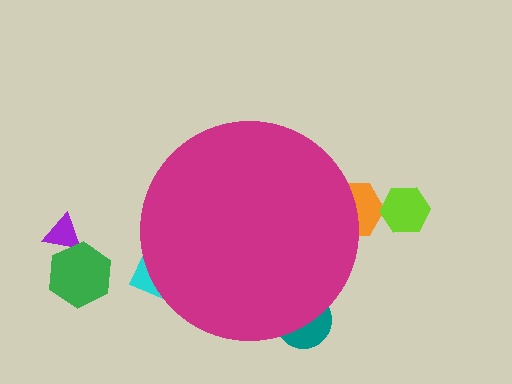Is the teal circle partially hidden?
Yes, the teal circle is partially hidden behind the magenta circle.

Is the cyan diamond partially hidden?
Yes, the cyan diamond is partially hidden behind the magenta circle.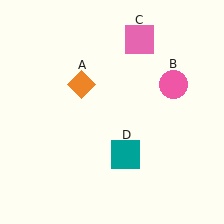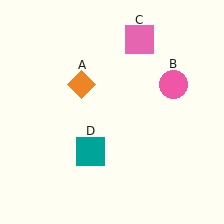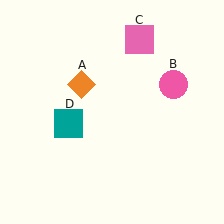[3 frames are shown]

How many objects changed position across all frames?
1 object changed position: teal square (object D).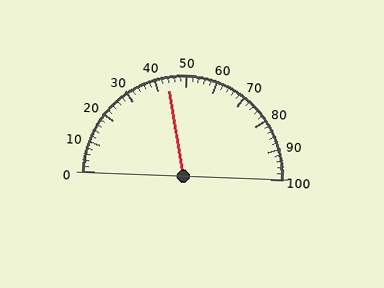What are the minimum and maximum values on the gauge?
The gauge ranges from 0 to 100.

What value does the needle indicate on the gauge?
The needle indicates approximately 44.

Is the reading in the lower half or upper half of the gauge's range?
The reading is in the lower half of the range (0 to 100).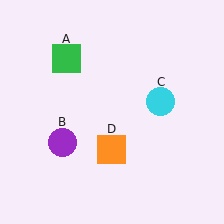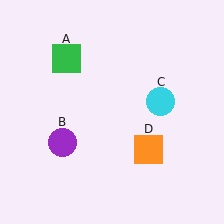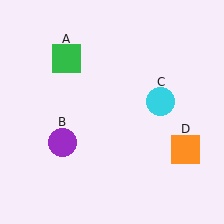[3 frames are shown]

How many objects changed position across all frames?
1 object changed position: orange square (object D).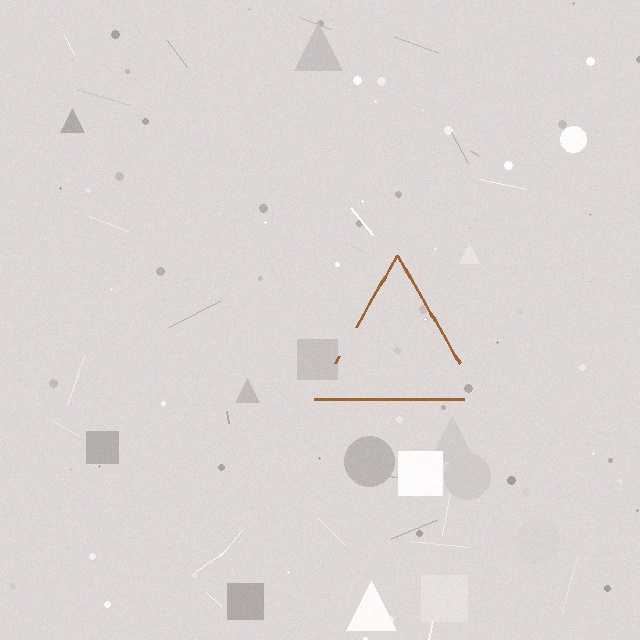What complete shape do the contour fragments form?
The contour fragments form a triangle.